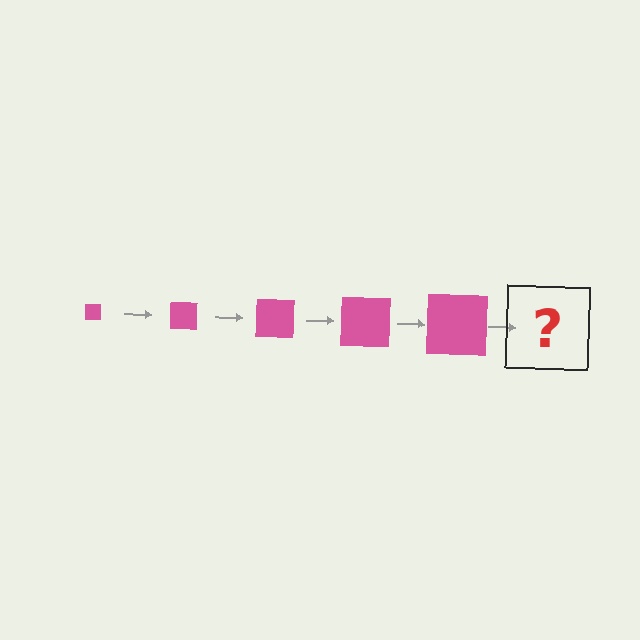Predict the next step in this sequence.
The next step is a pink square, larger than the previous one.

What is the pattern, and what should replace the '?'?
The pattern is that the square gets progressively larger each step. The '?' should be a pink square, larger than the previous one.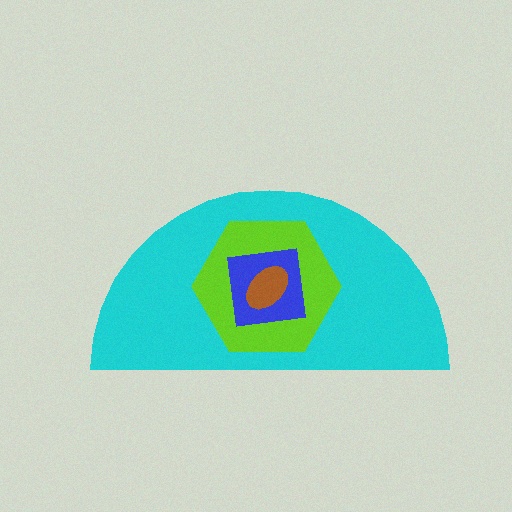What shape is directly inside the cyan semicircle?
The lime hexagon.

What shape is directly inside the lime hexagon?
The blue square.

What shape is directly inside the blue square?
The brown ellipse.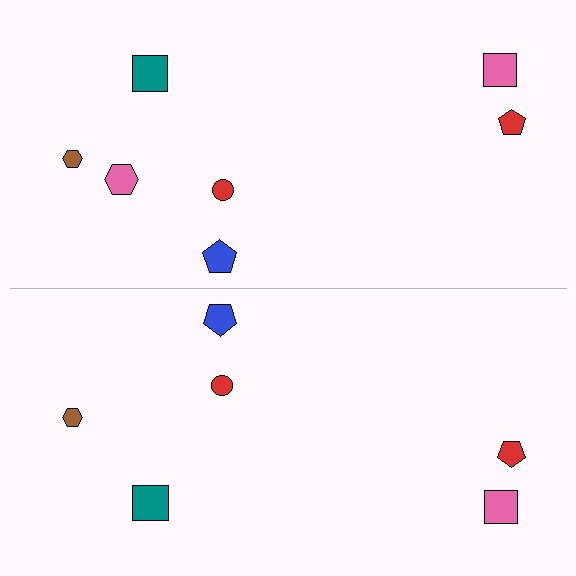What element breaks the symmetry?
A pink hexagon is missing from the bottom side.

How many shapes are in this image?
There are 13 shapes in this image.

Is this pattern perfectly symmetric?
No, the pattern is not perfectly symmetric. A pink hexagon is missing from the bottom side.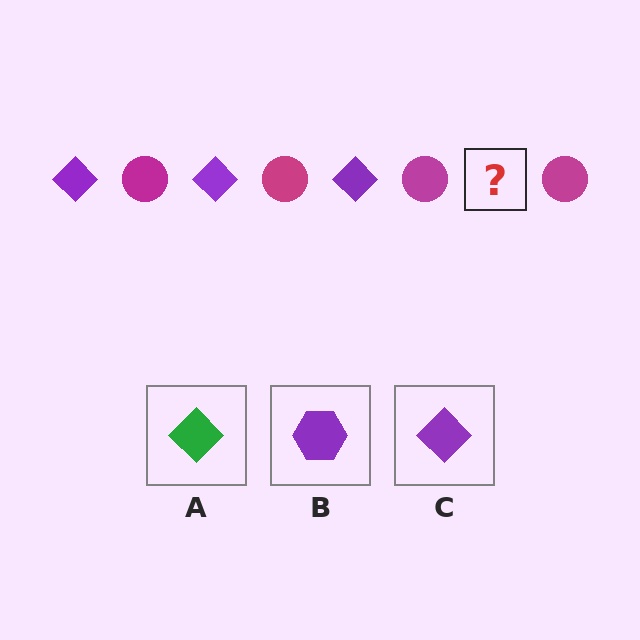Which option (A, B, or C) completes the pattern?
C.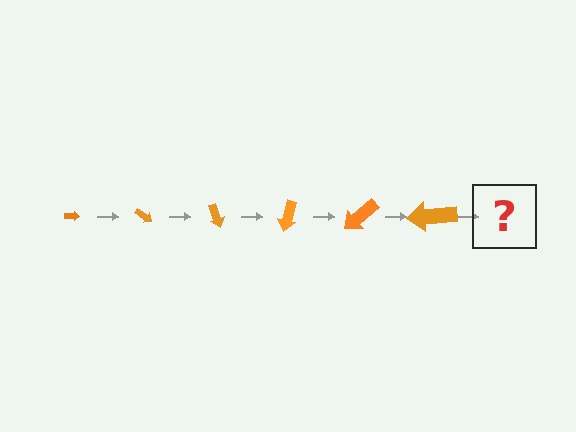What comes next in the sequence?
The next element should be an arrow, larger than the previous one and rotated 210 degrees from the start.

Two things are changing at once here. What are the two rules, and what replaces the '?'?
The two rules are that the arrow grows larger each step and it rotates 35 degrees each step. The '?' should be an arrow, larger than the previous one and rotated 210 degrees from the start.